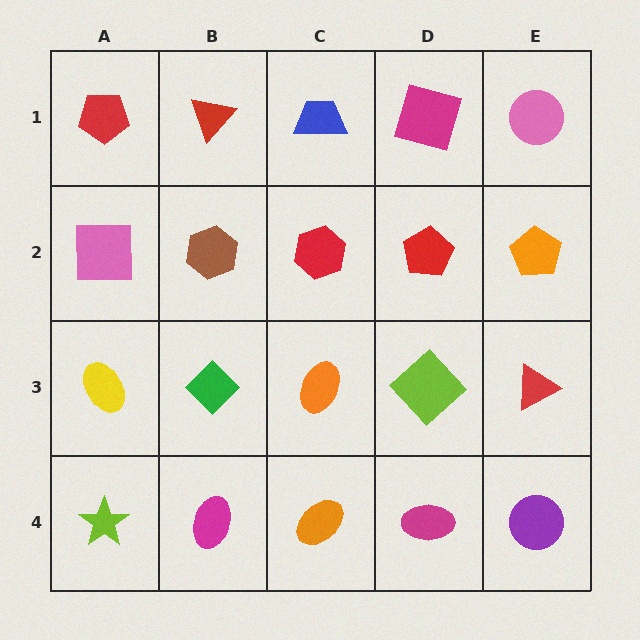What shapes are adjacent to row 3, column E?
An orange pentagon (row 2, column E), a purple circle (row 4, column E), a lime diamond (row 3, column D).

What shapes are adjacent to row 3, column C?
A red hexagon (row 2, column C), an orange ellipse (row 4, column C), a green diamond (row 3, column B), a lime diamond (row 3, column D).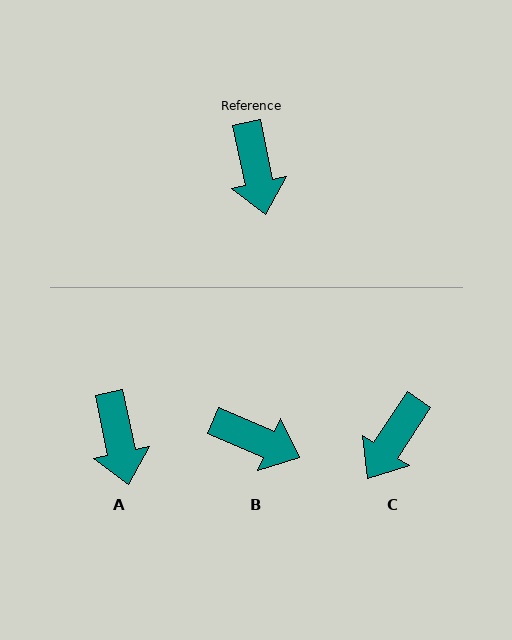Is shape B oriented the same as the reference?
No, it is off by about 55 degrees.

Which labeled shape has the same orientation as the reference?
A.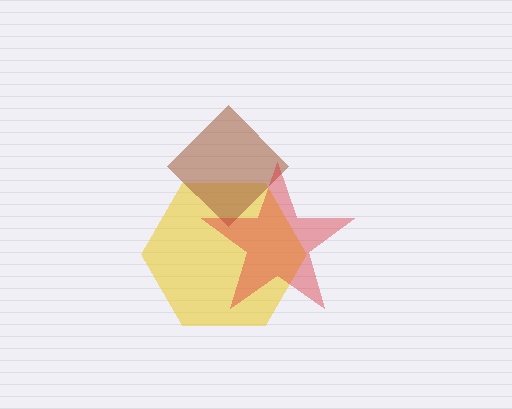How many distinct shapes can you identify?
There are 3 distinct shapes: a yellow hexagon, a brown diamond, a red star.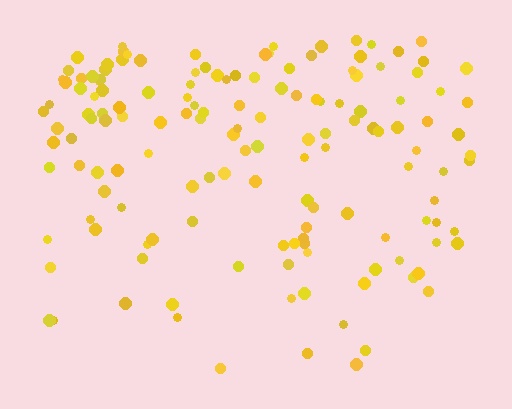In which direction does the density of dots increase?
From bottom to top, with the top side densest.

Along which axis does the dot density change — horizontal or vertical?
Vertical.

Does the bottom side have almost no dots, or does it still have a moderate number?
Still a moderate number, just noticeably fewer than the top.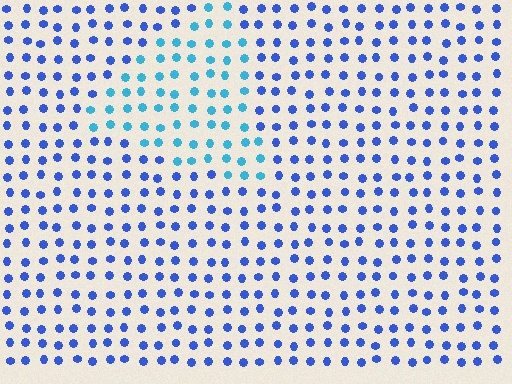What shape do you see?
I see a triangle.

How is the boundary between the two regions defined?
The boundary is defined purely by a slight shift in hue (about 34 degrees). Spacing, size, and orientation are identical on both sides.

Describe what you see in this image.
The image is filled with small blue elements in a uniform arrangement. A triangle-shaped region is visible where the elements are tinted to a slightly different hue, forming a subtle color boundary.